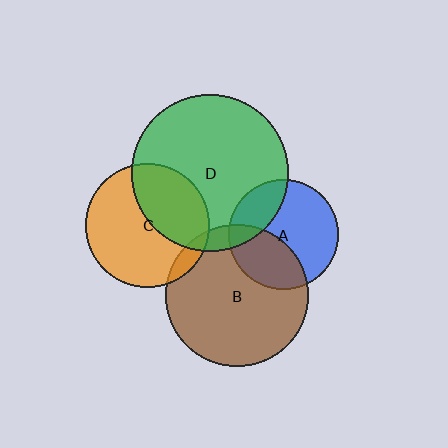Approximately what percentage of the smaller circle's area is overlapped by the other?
Approximately 25%.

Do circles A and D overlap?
Yes.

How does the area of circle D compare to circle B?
Approximately 1.2 times.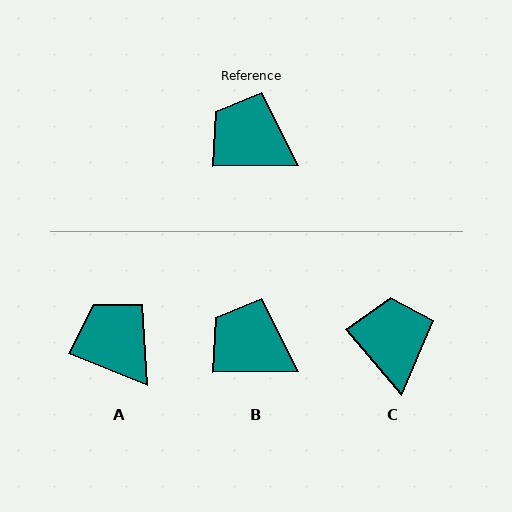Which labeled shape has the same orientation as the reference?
B.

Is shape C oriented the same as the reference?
No, it is off by about 51 degrees.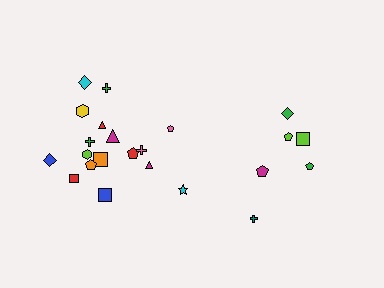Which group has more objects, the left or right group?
The left group.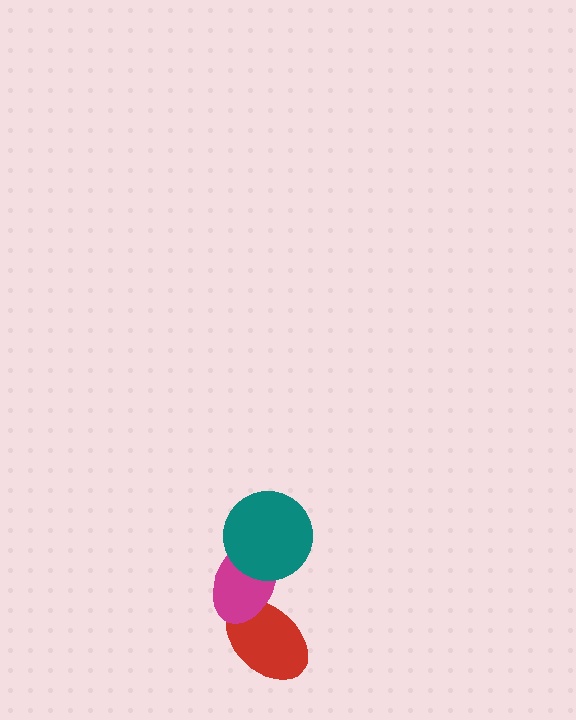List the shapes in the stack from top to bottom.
From top to bottom: the teal circle, the magenta ellipse, the red ellipse.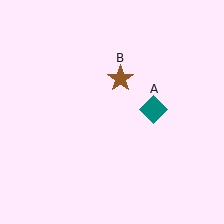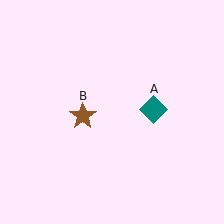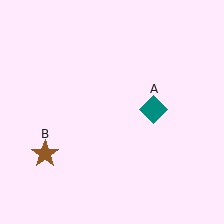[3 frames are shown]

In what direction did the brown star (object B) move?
The brown star (object B) moved down and to the left.